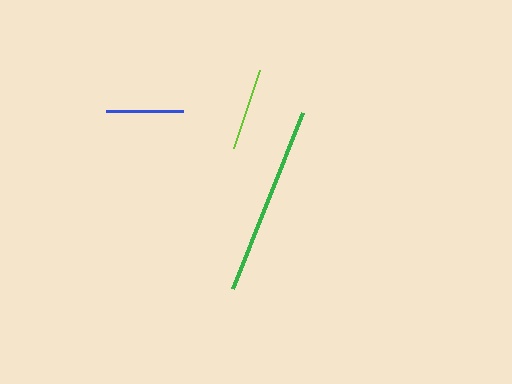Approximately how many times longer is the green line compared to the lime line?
The green line is approximately 2.3 times the length of the lime line.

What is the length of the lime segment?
The lime segment is approximately 82 pixels long.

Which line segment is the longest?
The green line is the longest at approximately 189 pixels.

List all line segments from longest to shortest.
From longest to shortest: green, lime, blue.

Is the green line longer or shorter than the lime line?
The green line is longer than the lime line.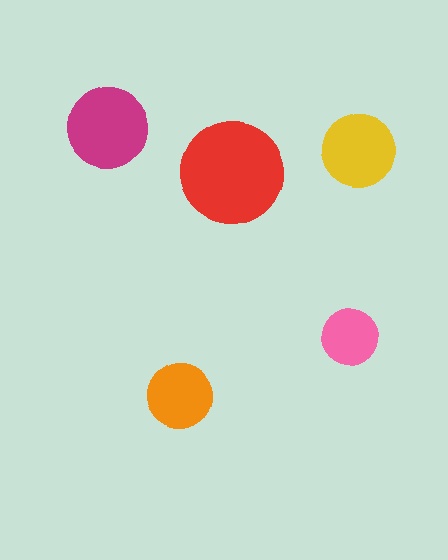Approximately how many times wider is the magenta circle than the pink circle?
About 1.5 times wider.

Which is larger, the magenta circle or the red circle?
The red one.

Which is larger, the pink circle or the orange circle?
The orange one.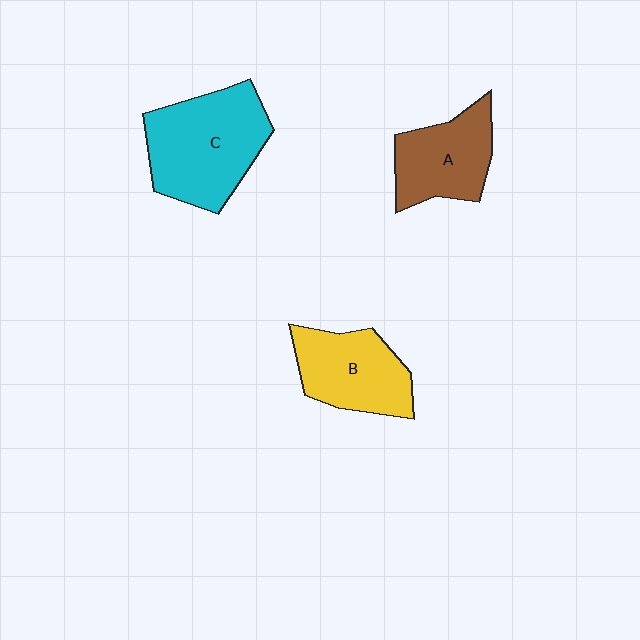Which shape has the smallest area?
Shape A (brown).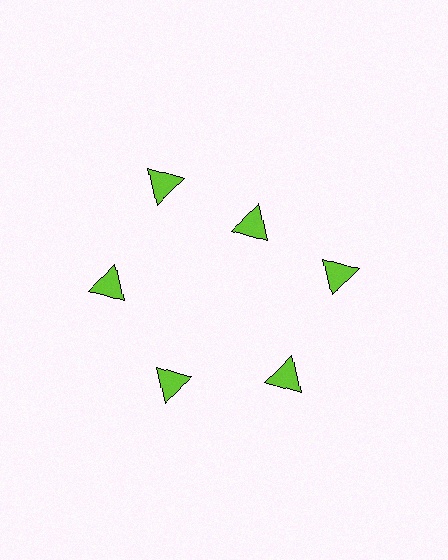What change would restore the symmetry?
The symmetry would be restored by moving it outward, back onto the ring so that all 6 triangles sit at equal angles and equal distance from the center.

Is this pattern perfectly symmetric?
No. The 6 lime triangles are arranged in a ring, but one element near the 1 o'clock position is pulled inward toward the center, breaking the 6-fold rotational symmetry.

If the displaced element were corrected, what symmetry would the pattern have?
It would have 6-fold rotational symmetry — the pattern would map onto itself every 60 degrees.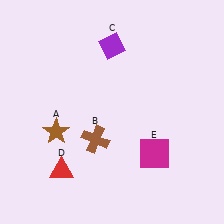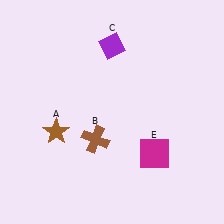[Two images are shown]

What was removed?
The red triangle (D) was removed in Image 2.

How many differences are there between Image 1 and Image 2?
There is 1 difference between the two images.